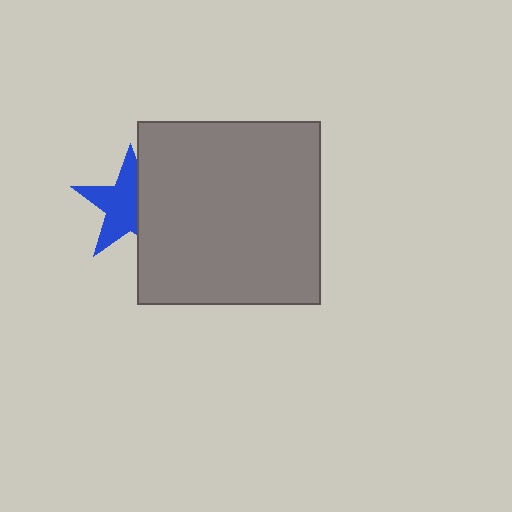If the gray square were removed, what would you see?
You would see the complete blue star.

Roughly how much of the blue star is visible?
About half of it is visible (roughly 62%).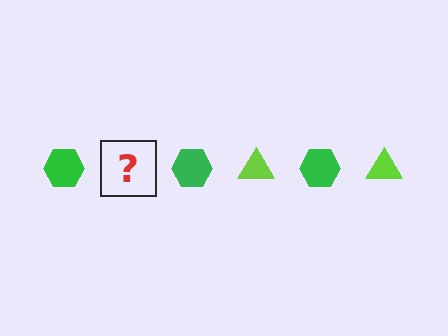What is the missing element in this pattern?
The missing element is a lime triangle.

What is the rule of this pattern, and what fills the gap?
The rule is that the pattern alternates between green hexagon and lime triangle. The gap should be filled with a lime triangle.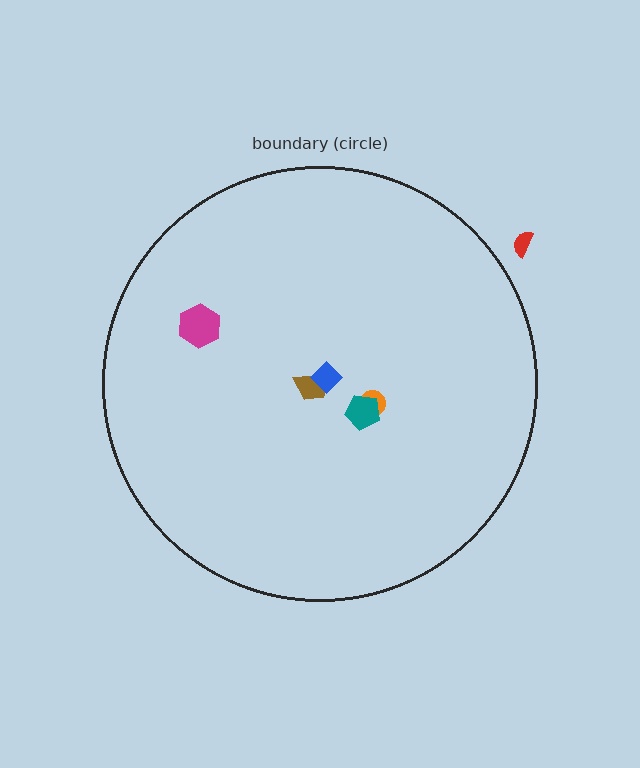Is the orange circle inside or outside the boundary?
Inside.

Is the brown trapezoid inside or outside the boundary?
Inside.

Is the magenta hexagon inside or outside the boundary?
Inside.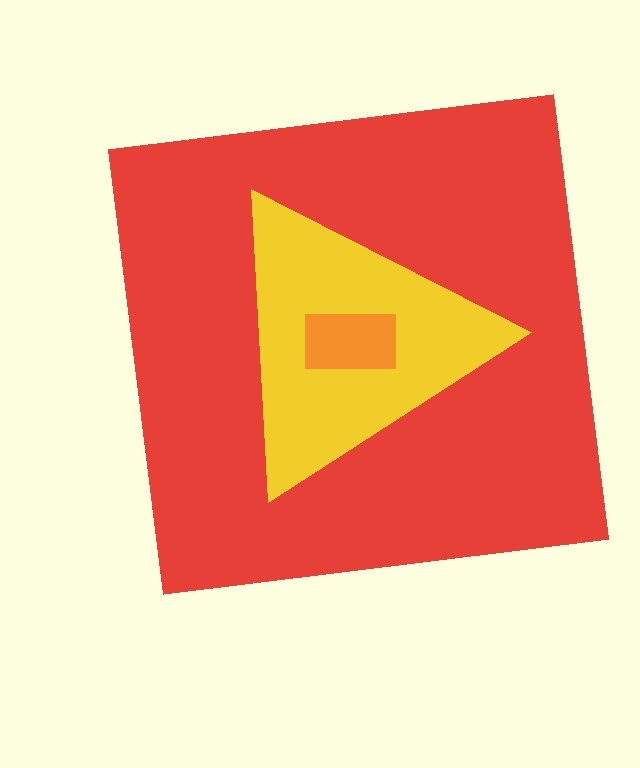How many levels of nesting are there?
3.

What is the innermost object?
The orange rectangle.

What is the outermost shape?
The red square.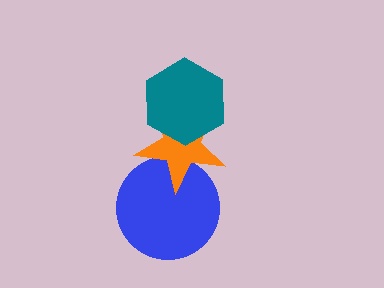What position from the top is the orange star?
The orange star is 2nd from the top.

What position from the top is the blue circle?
The blue circle is 3rd from the top.